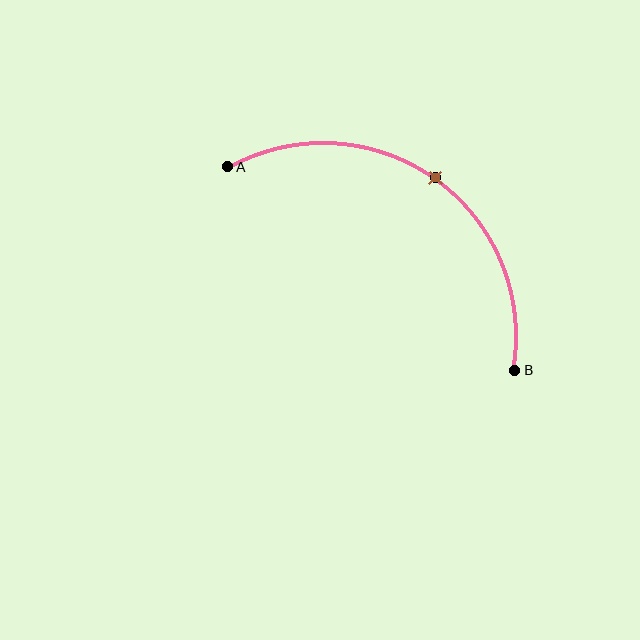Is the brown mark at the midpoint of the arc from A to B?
Yes. The brown mark lies on the arc at equal arc-length from both A and B — it is the arc midpoint.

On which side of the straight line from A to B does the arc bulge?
The arc bulges above and to the right of the straight line connecting A and B.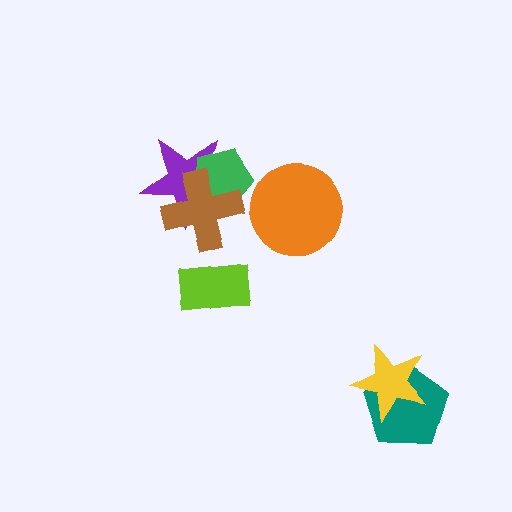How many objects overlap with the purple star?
2 objects overlap with the purple star.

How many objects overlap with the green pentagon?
2 objects overlap with the green pentagon.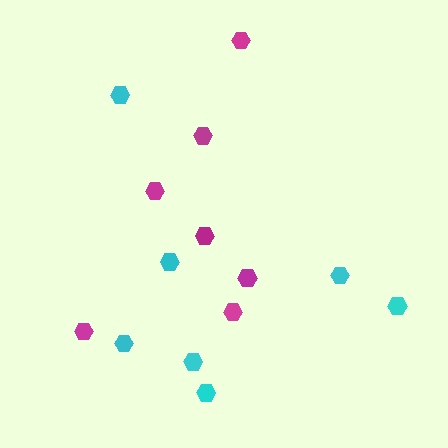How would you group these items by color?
There are 2 groups: one group of magenta hexagons (7) and one group of cyan hexagons (7).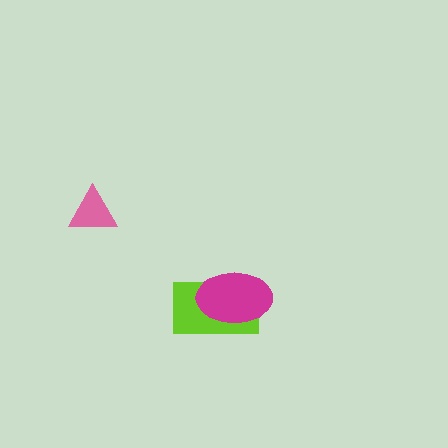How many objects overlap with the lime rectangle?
1 object overlaps with the lime rectangle.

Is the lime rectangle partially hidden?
Yes, it is partially covered by another shape.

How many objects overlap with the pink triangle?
0 objects overlap with the pink triangle.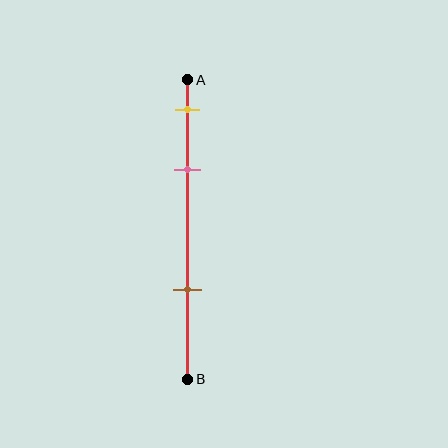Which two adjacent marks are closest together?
The yellow and pink marks are the closest adjacent pair.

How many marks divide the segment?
There are 3 marks dividing the segment.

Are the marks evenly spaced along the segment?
No, the marks are not evenly spaced.